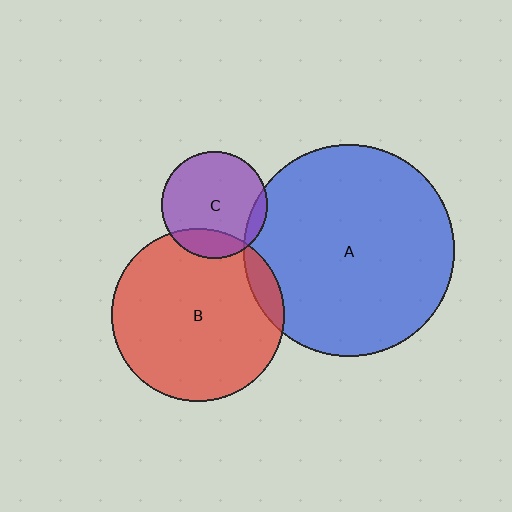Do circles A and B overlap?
Yes.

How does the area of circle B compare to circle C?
Approximately 2.6 times.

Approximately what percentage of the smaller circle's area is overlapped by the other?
Approximately 10%.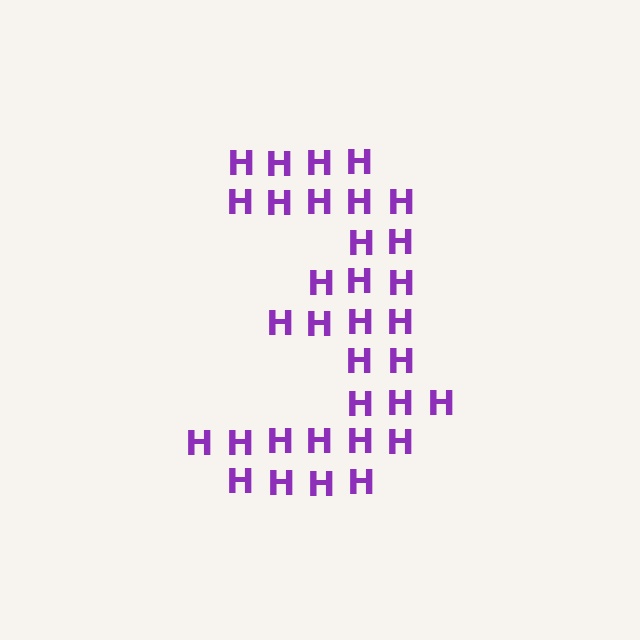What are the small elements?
The small elements are letter H's.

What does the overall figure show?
The overall figure shows the digit 3.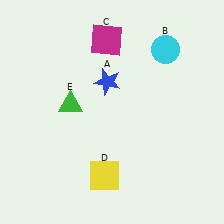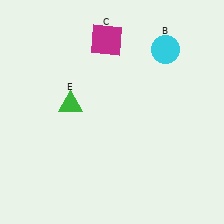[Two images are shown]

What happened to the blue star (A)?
The blue star (A) was removed in Image 2. It was in the top-left area of Image 1.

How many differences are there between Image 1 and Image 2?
There are 2 differences between the two images.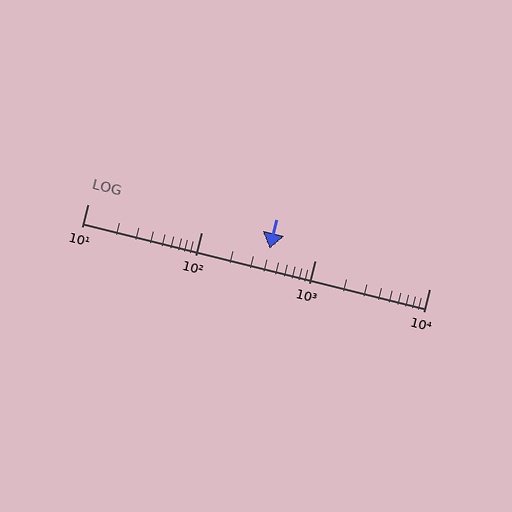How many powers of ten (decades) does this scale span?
The scale spans 3 decades, from 10 to 10000.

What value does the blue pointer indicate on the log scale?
The pointer indicates approximately 400.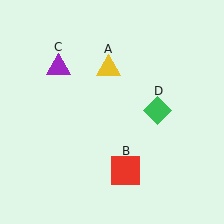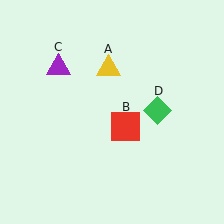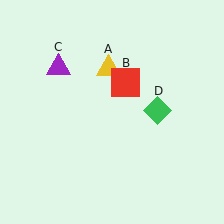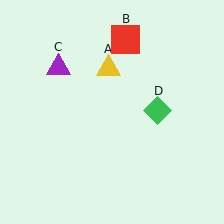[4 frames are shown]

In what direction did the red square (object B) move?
The red square (object B) moved up.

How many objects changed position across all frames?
1 object changed position: red square (object B).